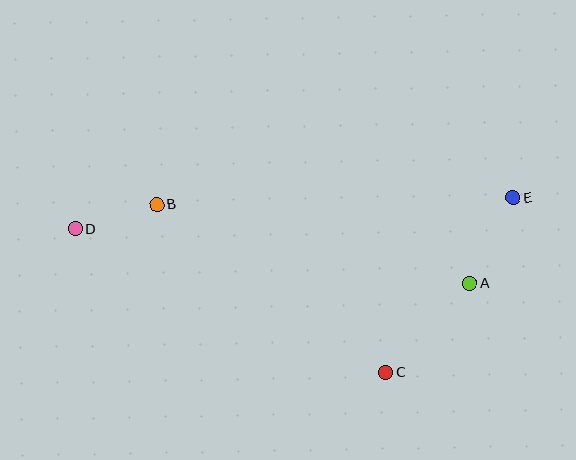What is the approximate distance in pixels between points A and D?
The distance between A and D is approximately 398 pixels.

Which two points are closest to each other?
Points B and D are closest to each other.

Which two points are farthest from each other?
Points D and E are farthest from each other.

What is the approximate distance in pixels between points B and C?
The distance between B and C is approximately 284 pixels.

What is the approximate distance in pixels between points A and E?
The distance between A and E is approximately 96 pixels.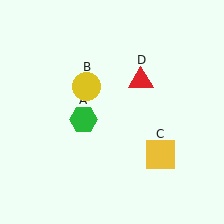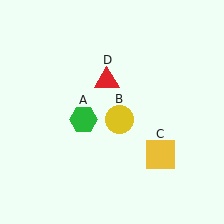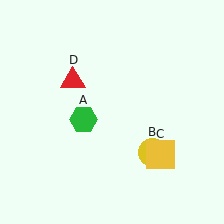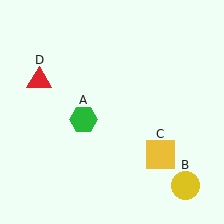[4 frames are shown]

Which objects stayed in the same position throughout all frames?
Green hexagon (object A) and yellow square (object C) remained stationary.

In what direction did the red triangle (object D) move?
The red triangle (object D) moved left.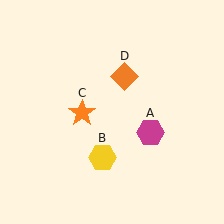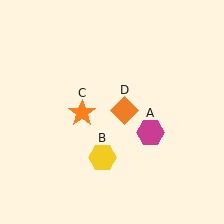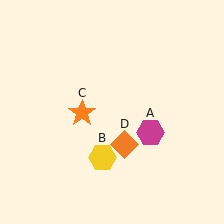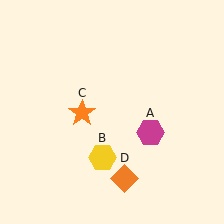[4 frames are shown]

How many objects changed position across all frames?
1 object changed position: orange diamond (object D).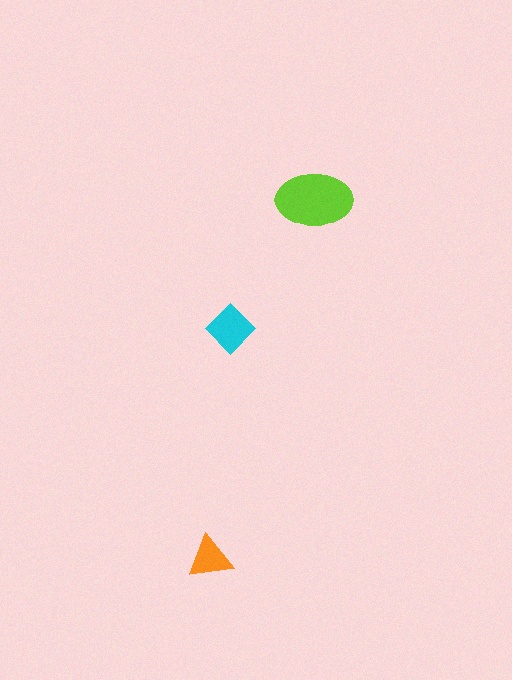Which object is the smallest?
The orange triangle.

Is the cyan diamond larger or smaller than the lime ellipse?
Smaller.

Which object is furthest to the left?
The orange triangle is leftmost.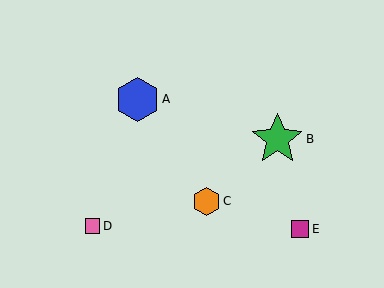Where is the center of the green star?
The center of the green star is at (277, 139).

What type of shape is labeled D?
Shape D is a pink square.